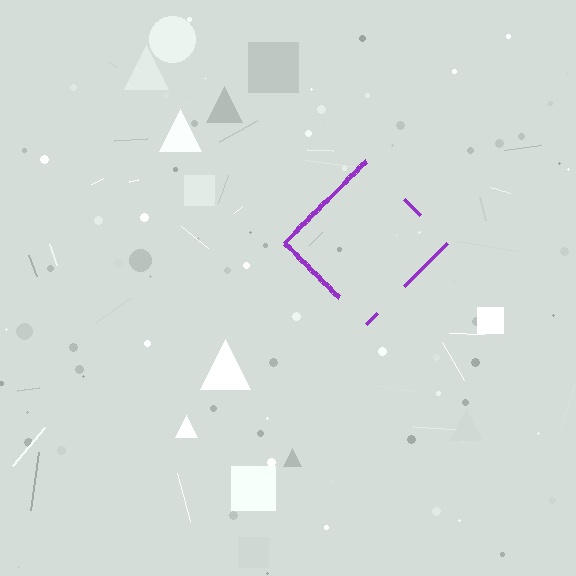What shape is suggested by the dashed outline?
The dashed outline suggests a diamond.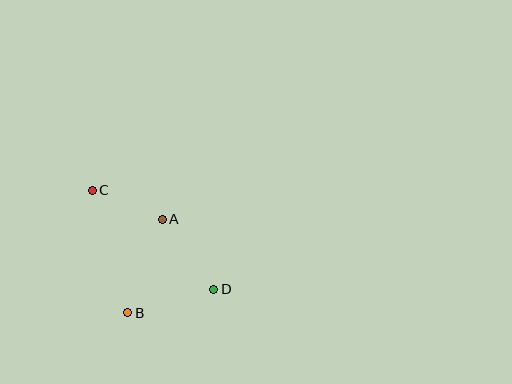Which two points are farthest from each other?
Points C and D are farthest from each other.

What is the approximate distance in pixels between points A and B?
The distance between A and B is approximately 99 pixels.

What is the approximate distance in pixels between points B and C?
The distance between B and C is approximately 128 pixels.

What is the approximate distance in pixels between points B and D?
The distance between B and D is approximately 89 pixels.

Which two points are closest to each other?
Points A and C are closest to each other.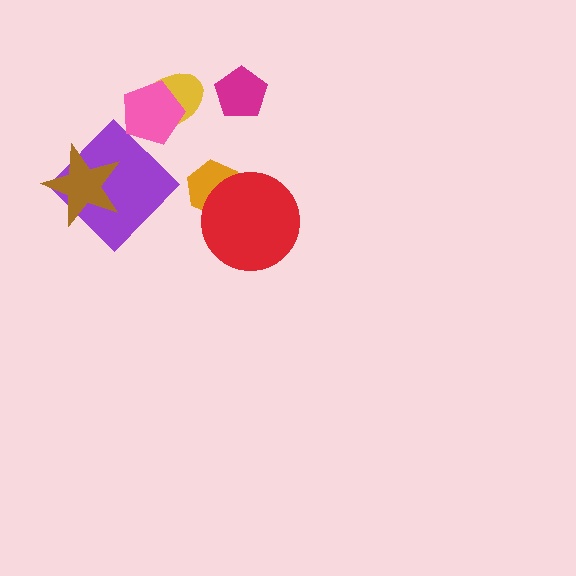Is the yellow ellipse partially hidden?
Yes, it is partially covered by another shape.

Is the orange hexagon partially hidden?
Yes, it is partially covered by another shape.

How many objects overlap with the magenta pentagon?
0 objects overlap with the magenta pentagon.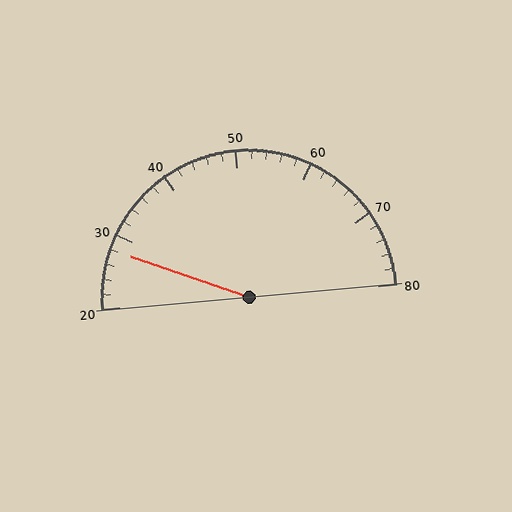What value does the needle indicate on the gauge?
The needle indicates approximately 28.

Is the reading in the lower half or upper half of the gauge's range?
The reading is in the lower half of the range (20 to 80).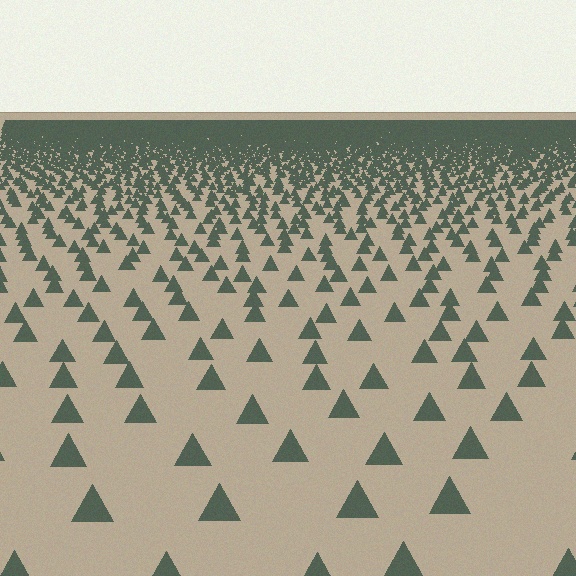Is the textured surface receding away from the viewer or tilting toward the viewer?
The surface is receding away from the viewer. Texture elements get smaller and denser toward the top.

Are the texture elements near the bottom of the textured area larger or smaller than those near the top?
Larger. Near the bottom, elements are closer to the viewer and appear at a bigger on-screen size.